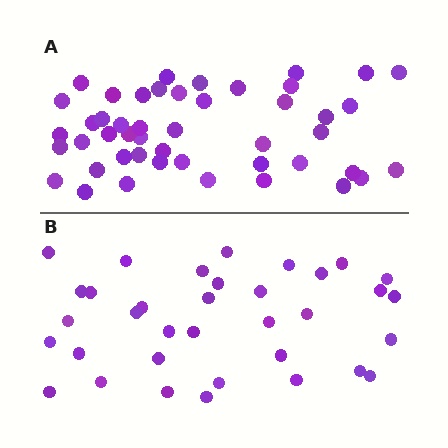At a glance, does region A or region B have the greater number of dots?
Region A (the top region) has more dots.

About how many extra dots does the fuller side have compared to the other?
Region A has roughly 12 or so more dots than region B.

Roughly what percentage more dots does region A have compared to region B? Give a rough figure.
About 35% more.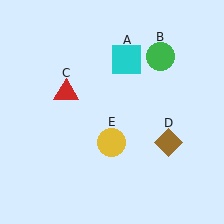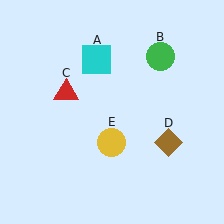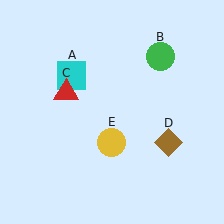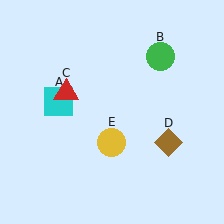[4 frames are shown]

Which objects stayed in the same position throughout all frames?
Green circle (object B) and red triangle (object C) and brown diamond (object D) and yellow circle (object E) remained stationary.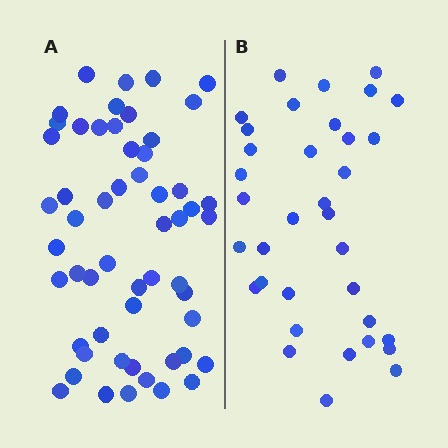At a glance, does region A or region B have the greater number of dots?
Region A (the left region) has more dots.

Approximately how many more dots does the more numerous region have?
Region A has approximately 20 more dots than region B.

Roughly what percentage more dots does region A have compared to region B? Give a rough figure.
About 55% more.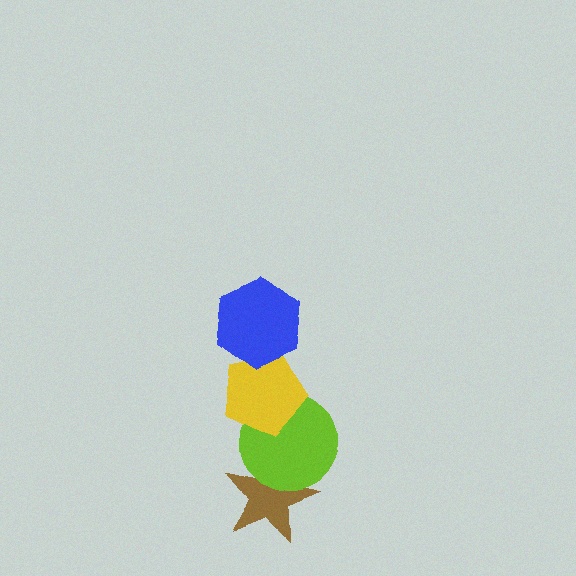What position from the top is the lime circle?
The lime circle is 3rd from the top.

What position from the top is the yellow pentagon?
The yellow pentagon is 2nd from the top.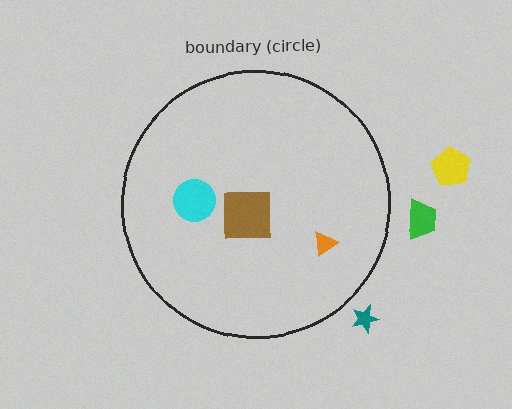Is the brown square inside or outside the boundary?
Inside.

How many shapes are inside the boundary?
3 inside, 3 outside.